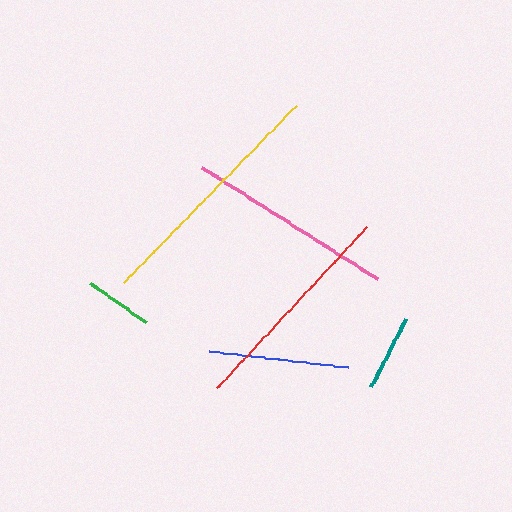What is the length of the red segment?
The red segment is approximately 220 pixels long.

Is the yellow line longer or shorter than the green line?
The yellow line is longer than the green line.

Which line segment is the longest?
The yellow line is the longest at approximately 248 pixels.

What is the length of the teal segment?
The teal segment is approximately 77 pixels long.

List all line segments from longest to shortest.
From longest to shortest: yellow, red, pink, blue, teal, green.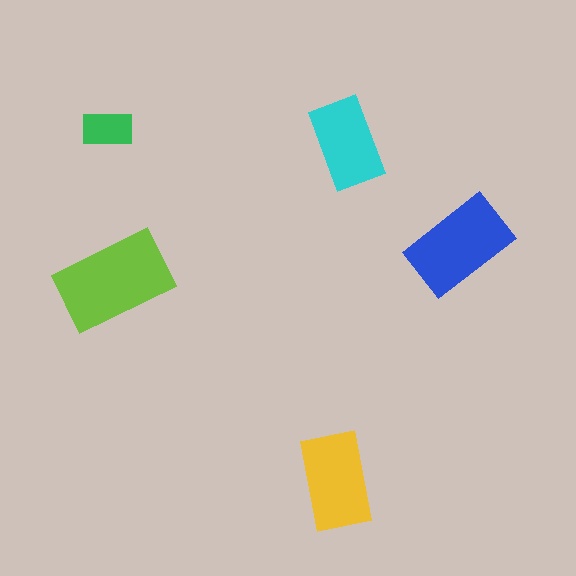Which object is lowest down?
The yellow rectangle is bottommost.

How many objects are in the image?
There are 5 objects in the image.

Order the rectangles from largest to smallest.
the lime one, the blue one, the yellow one, the cyan one, the green one.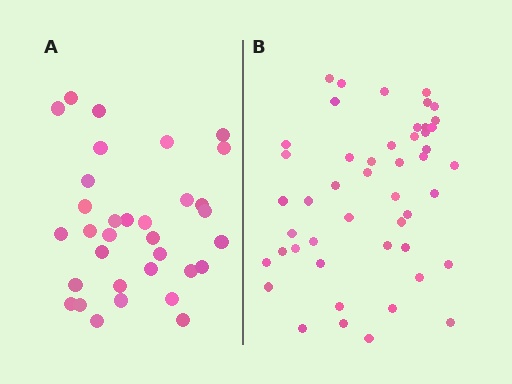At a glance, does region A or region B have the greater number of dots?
Region B (the right region) has more dots.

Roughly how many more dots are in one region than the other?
Region B has approximately 15 more dots than region A.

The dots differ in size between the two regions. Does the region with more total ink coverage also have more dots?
No. Region A has more total ink coverage because its dots are larger, but region B actually contains more individual dots. Total area can be misleading — the number of items is what matters here.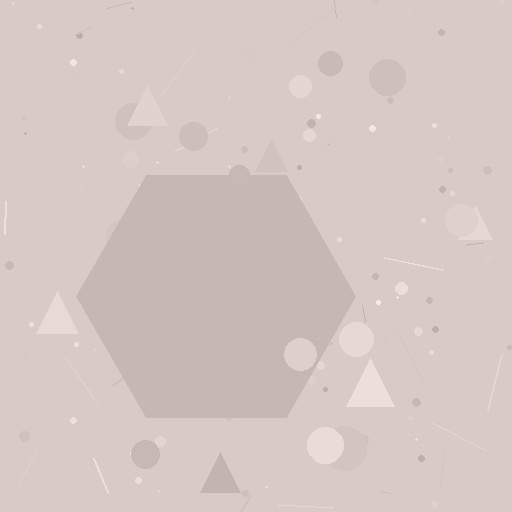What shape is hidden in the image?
A hexagon is hidden in the image.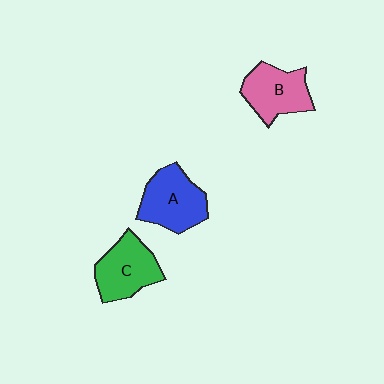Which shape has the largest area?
Shape A (blue).